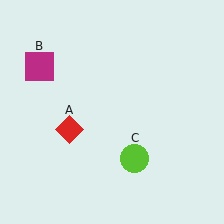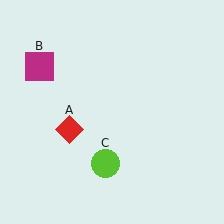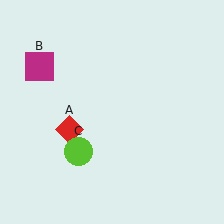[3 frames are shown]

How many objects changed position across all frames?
1 object changed position: lime circle (object C).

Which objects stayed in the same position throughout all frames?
Red diamond (object A) and magenta square (object B) remained stationary.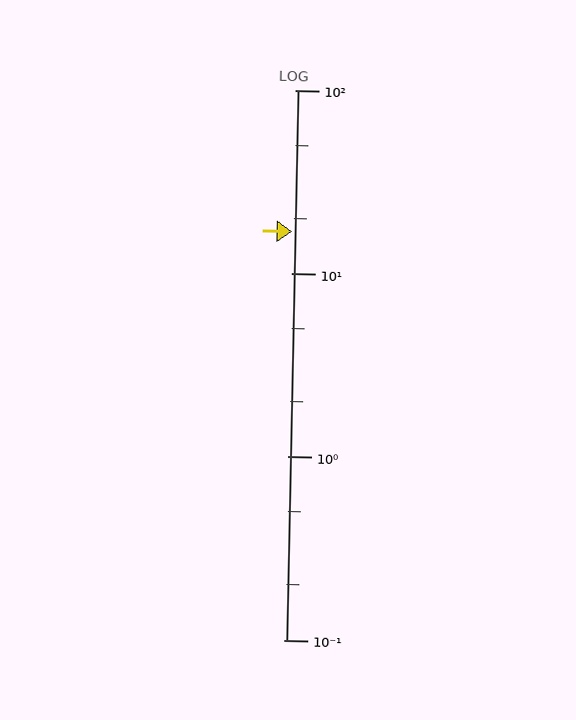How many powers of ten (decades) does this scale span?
The scale spans 3 decades, from 0.1 to 100.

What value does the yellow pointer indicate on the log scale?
The pointer indicates approximately 17.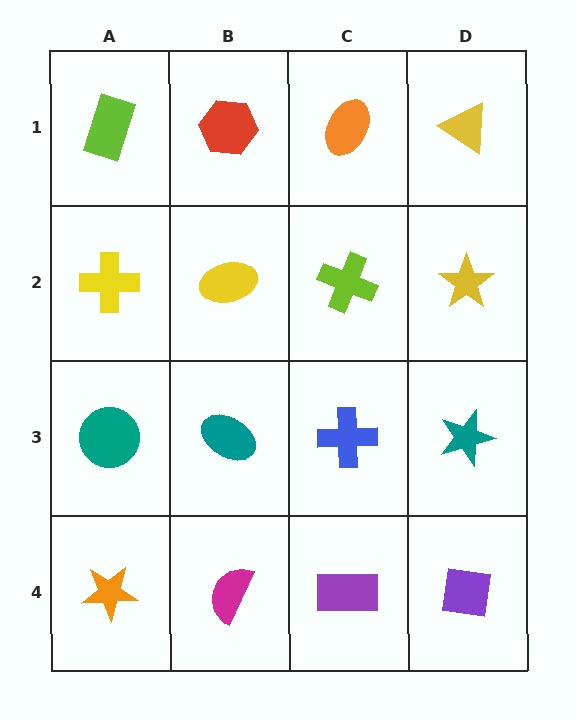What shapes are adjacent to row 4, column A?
A teal circle (row 3, column A), a magenta semicircle (row 4, column B).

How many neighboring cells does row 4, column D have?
2.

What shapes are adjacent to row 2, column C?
An orange ellipse (row 1, column C), a blue cross (row 3, column C), a yellow ellipse (row 2, column B), a yellow star (row 2, column D).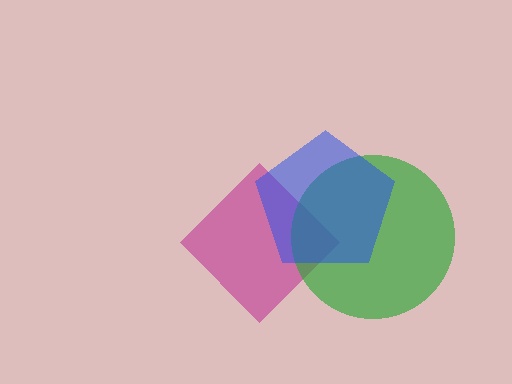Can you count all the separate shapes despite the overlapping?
Yes, there are 3 separate shapes.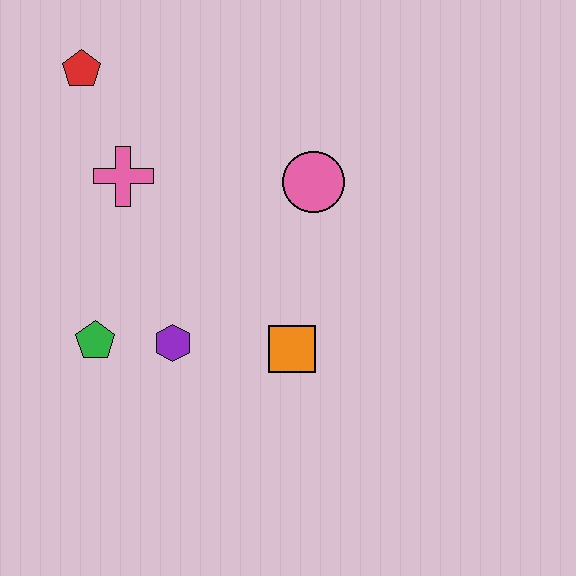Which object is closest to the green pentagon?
The purple hexagon is closest to the green pentagon.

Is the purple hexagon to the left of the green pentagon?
No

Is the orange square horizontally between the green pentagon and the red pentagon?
No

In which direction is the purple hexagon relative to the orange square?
The purple hexagon is to the left of the orange square.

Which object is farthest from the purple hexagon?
The red pentagon is farthest from the purple hexagon.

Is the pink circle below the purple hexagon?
No